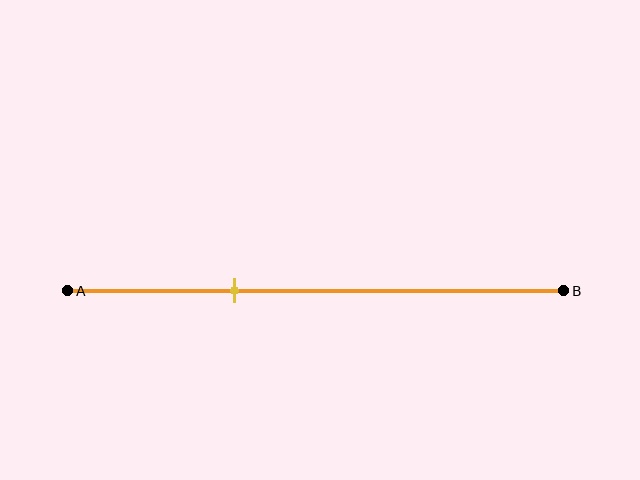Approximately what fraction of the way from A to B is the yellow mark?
The yellow mark is approximately 35% of the way from A to B.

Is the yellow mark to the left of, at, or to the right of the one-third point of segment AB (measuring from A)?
The yellow mark is approximately at the one-third point of segment AB.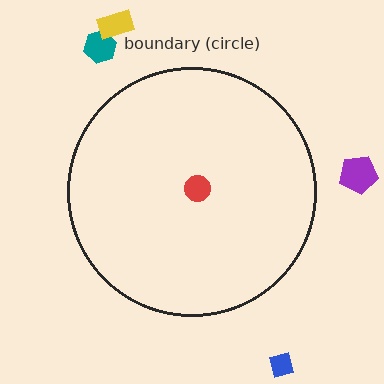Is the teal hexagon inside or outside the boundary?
Outside.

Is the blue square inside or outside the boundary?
Outside.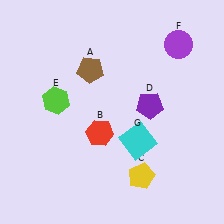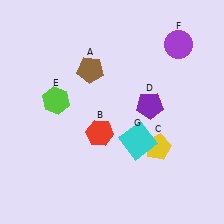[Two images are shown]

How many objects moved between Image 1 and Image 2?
1 object moved between the two images.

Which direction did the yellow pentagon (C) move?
The yellow pentagon (C) moved up.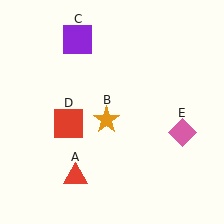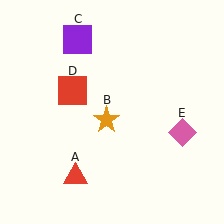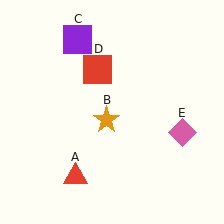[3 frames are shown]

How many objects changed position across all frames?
1 object changed position: red square (object D).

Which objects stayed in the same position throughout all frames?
Red triangle (object A) and orange star (object B) and purple square (object C) and pink diamond (object E) remained stationary.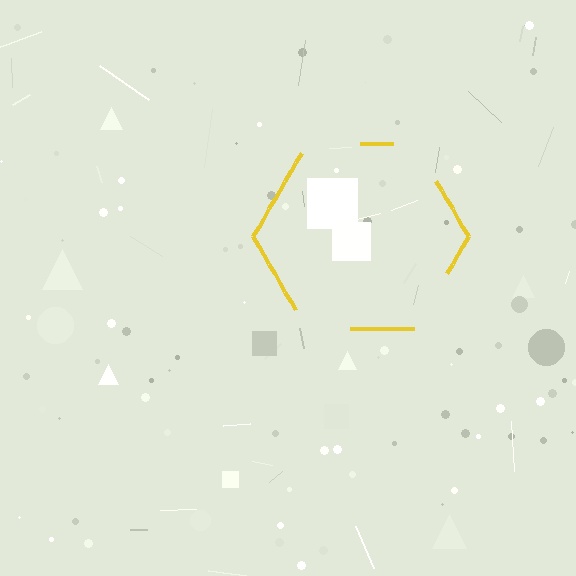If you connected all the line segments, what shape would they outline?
They would outline a hexagon.